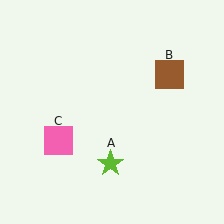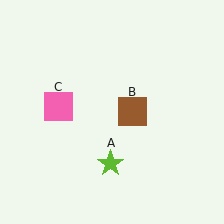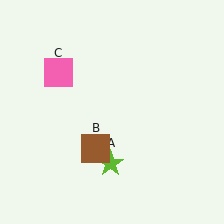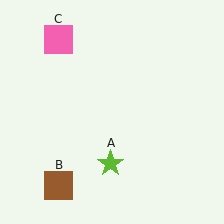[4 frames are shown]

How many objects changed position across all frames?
2 objects changed position: brown square (object B), pink square (object C).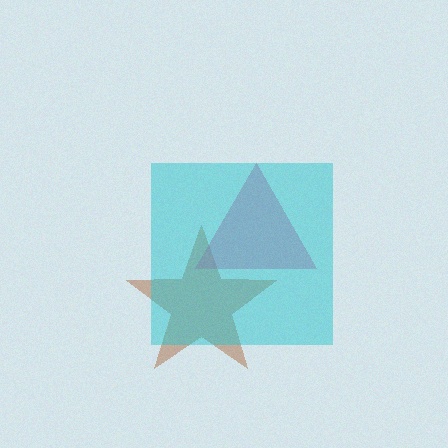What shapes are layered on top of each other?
The layered shapes are: a brown star, a magenta triangle, a cyan square.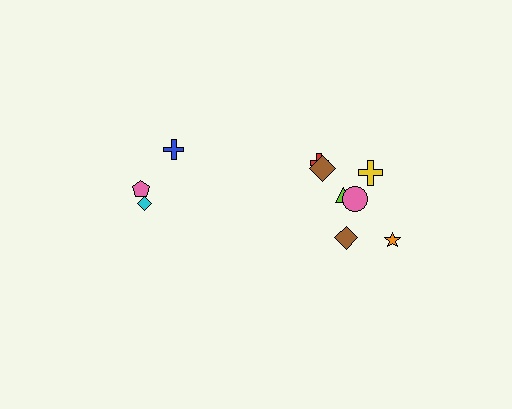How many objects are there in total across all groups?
There are 10 objects.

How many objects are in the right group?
There are 7 objects.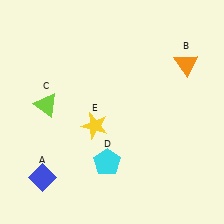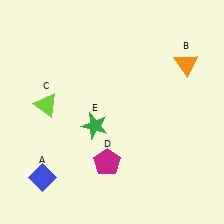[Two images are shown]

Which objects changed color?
D changed from cyan to magenta. E changed from yellow to green.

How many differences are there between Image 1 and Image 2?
There are 2 differences between the two images.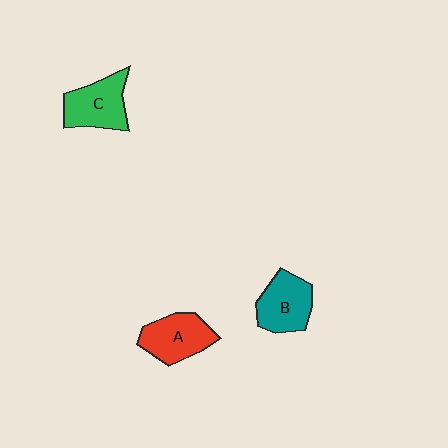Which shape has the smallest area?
Shape B (teal).